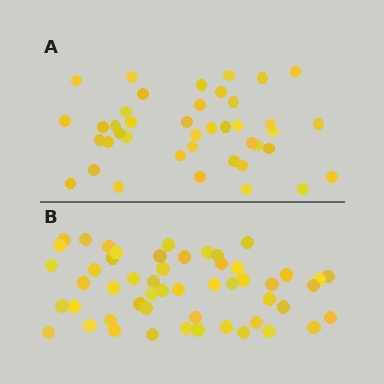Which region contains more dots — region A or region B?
Region B (the bottom region) has more dots.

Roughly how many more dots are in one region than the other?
Region B has roughly 12 or so more dots than region A.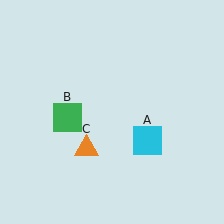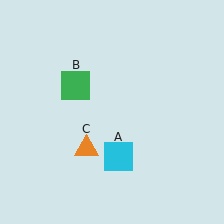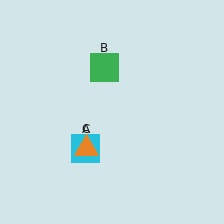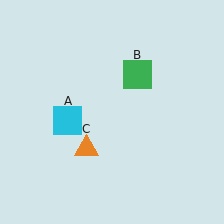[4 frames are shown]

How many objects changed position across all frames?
2 objects changed position: cyan square (object A), green square (object B).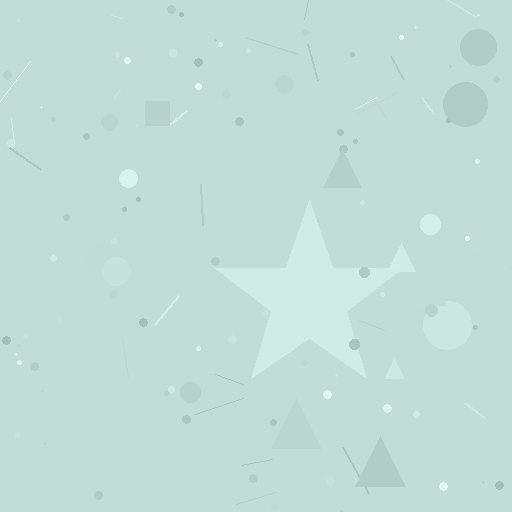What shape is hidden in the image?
A star is hidden in the image.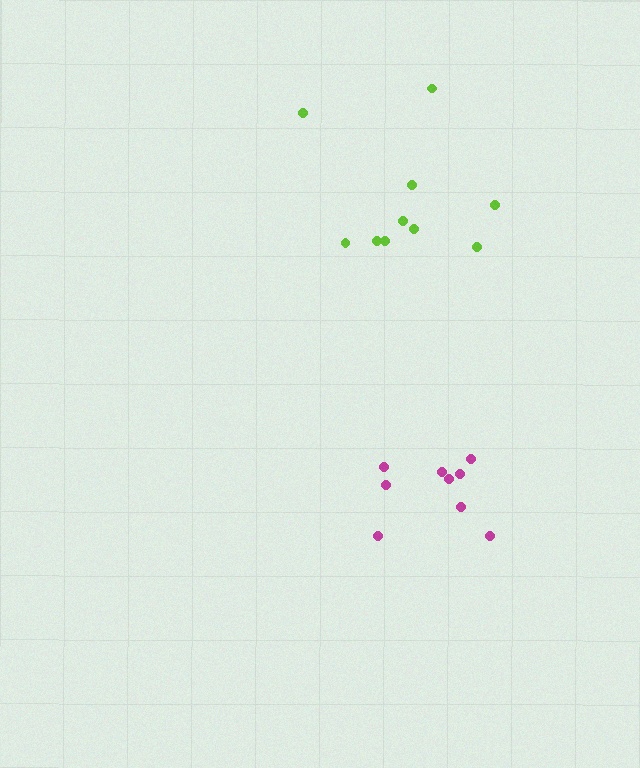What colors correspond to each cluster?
The clusters are colored: lime, magenta.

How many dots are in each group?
Group 1: 10 dots, Group 2: 9 dots (19 total).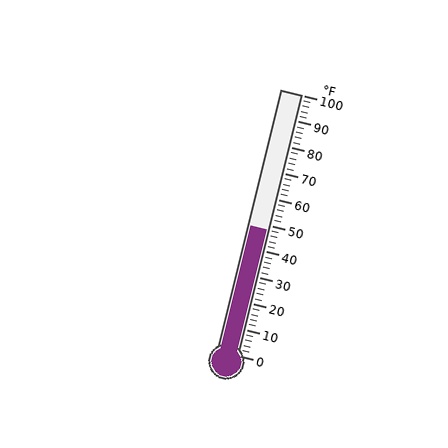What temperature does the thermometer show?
The thermometer shows approximately 48°F.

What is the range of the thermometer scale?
The thermometer scale ranges from 0°F to 100°F.